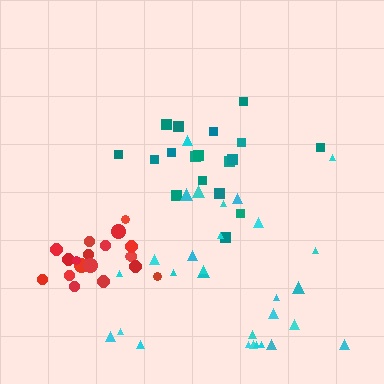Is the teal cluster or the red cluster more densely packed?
Red.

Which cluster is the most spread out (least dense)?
Cyan.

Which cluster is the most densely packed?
Red.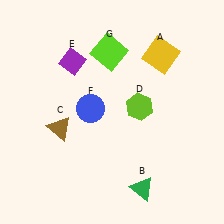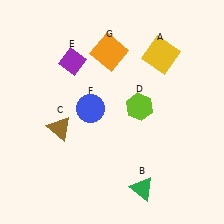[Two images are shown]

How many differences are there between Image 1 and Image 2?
There is 1 difference between the two images.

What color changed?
The square (G) changed from lime in Image 1 to orange in Image 2.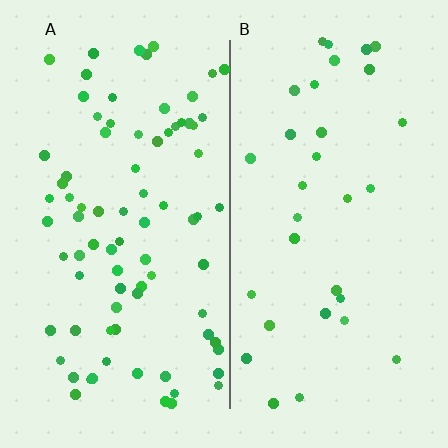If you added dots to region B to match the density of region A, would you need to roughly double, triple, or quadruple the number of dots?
Approximately triple.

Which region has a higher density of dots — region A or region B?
A (the left).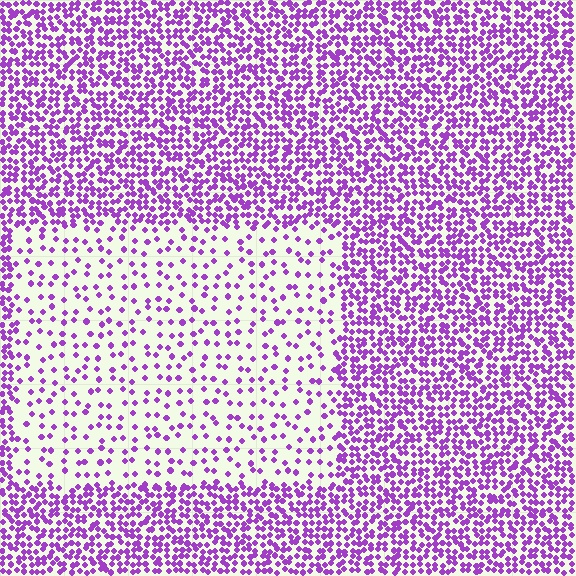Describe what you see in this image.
The image contains small purple elements arranged at two different densities. A rectangle-shaped region is visible where the elements are less densely packed than the surrounding area.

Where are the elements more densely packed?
The elements are more densely packed outside the rectangle boundary.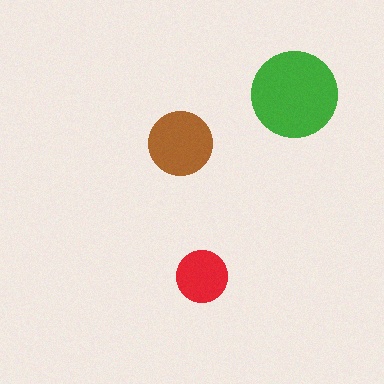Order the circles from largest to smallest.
the green one, the brown one, the red one.